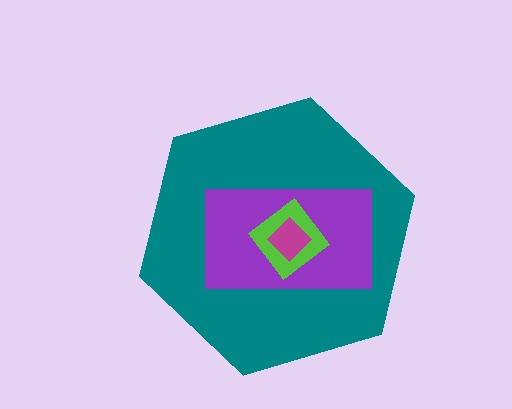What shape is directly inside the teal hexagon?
The purple rectangle.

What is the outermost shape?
The teal hexagon.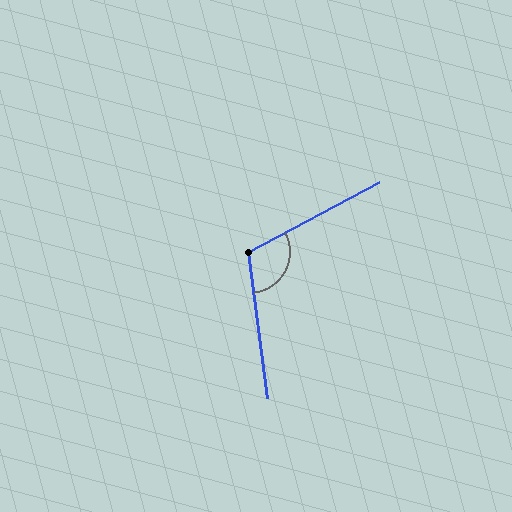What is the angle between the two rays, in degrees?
Approximately 111 degrees.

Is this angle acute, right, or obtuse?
It is obtuse.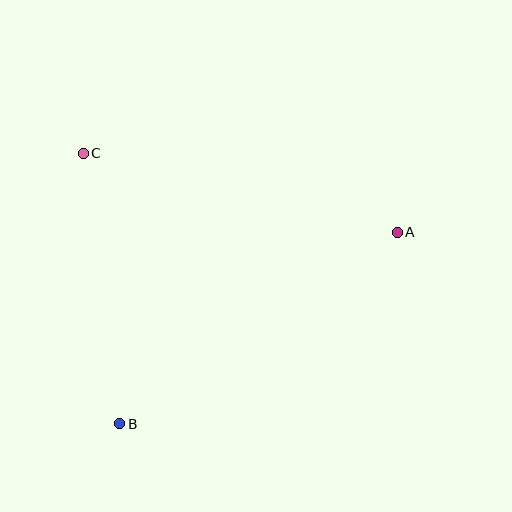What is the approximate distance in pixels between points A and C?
The distance between A and C is approximately 324 pixels.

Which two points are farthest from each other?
Points A and B are farthest from each other.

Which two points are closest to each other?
Points B and C are closest to each other.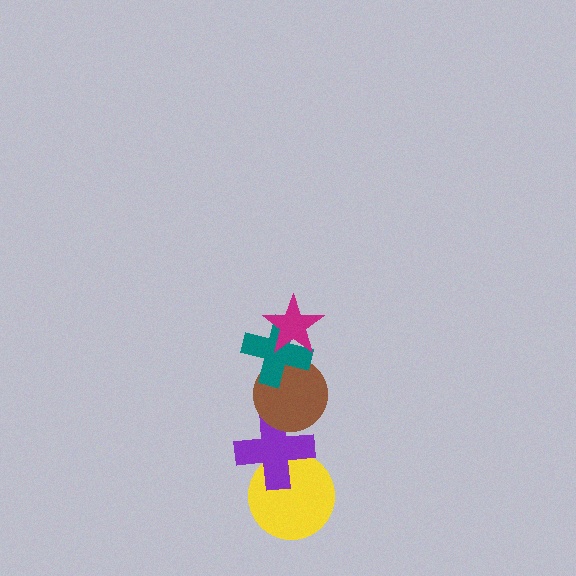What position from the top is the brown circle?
The brown circle is 3rd from the top.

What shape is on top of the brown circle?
The teal cross is on top of the brown circle.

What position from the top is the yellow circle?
The yellow circle is 5th from the top.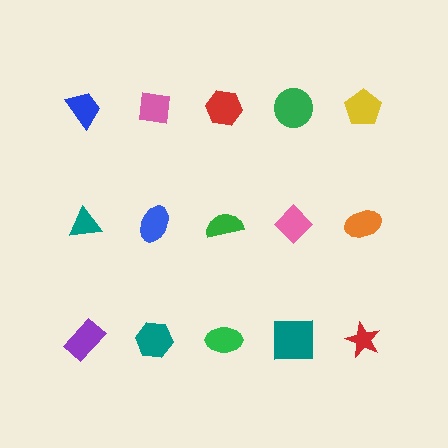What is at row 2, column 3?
A green semicircle.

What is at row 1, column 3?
A red hexagon.